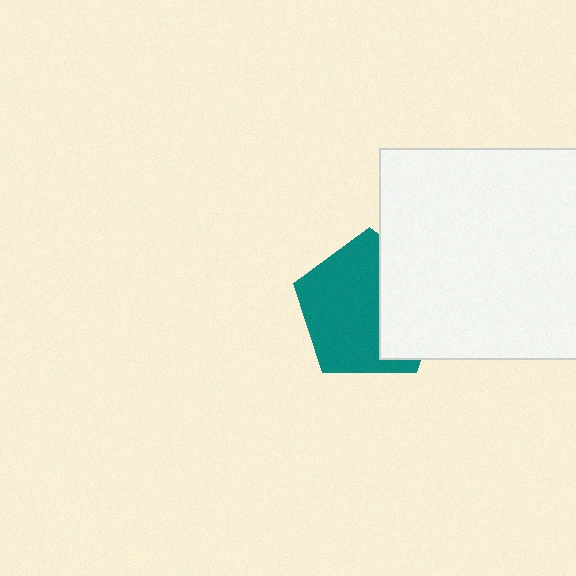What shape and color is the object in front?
The object in front is a white square.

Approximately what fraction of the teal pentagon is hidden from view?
Roughly 37% of the teal pentagon is hidden behind the white square.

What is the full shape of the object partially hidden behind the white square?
The partially hidden object is a teal pentagon.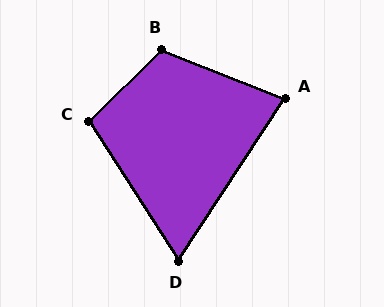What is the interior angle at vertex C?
Approximately 102 degrees (obtuse).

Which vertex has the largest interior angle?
B, at approximately 114 degrees.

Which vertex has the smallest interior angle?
D, at approximately 66 degrees.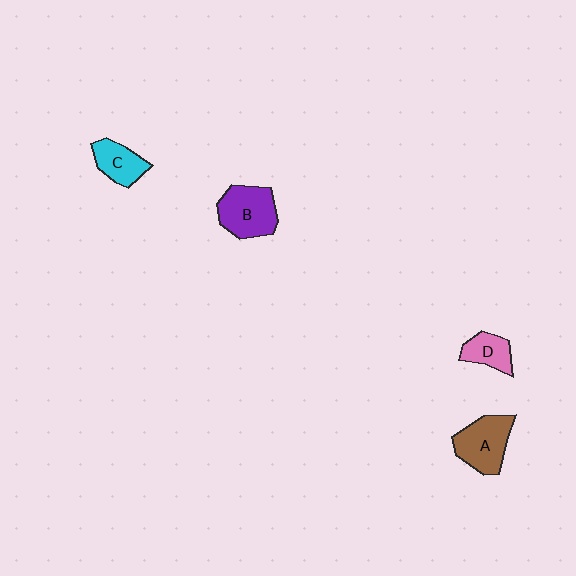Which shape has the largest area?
Shape B (purple).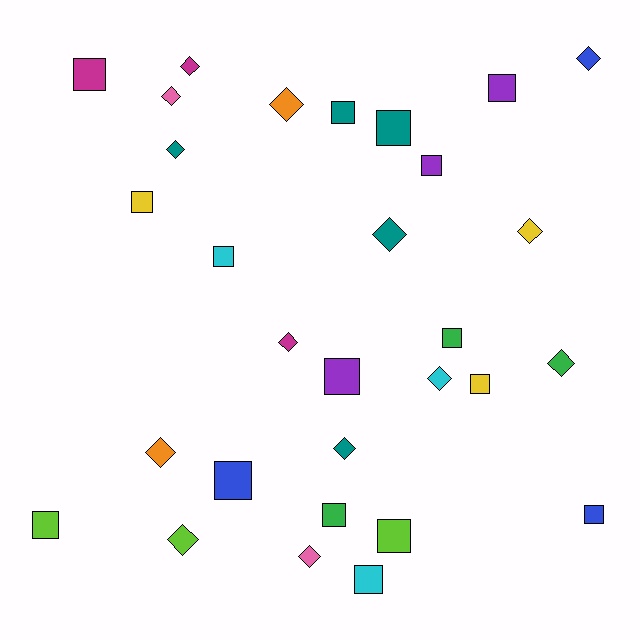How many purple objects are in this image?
There are 3 purple objects.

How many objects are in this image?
There are 30 objects.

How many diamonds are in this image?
There are 14 diamonds.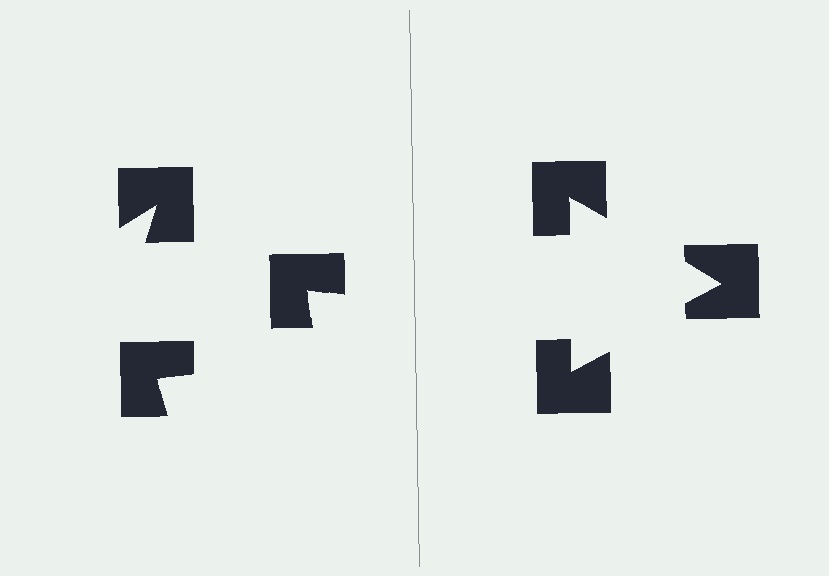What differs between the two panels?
The notched squares are positioned identically on both sides; only the wedge orientations differ. On the right they align to a triangle; on the left they are misaligned.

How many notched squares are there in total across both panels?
6 — 3 on each side.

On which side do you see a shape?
An illusory triangle appears on the right side. On the left side the wedge cuts are rotated, so no coherent shape forms.